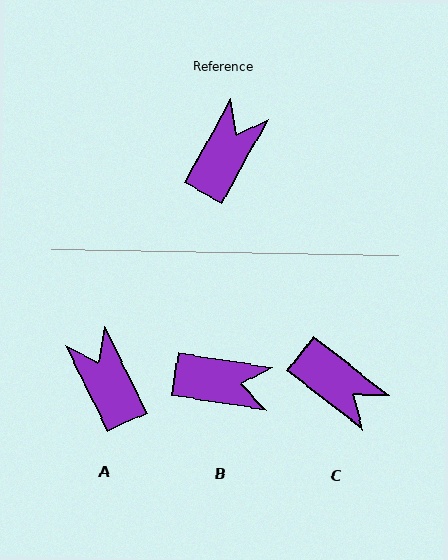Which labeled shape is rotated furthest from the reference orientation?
C, about 99 degrees away.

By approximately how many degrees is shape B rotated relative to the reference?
Approximately 70 degrees clockwise.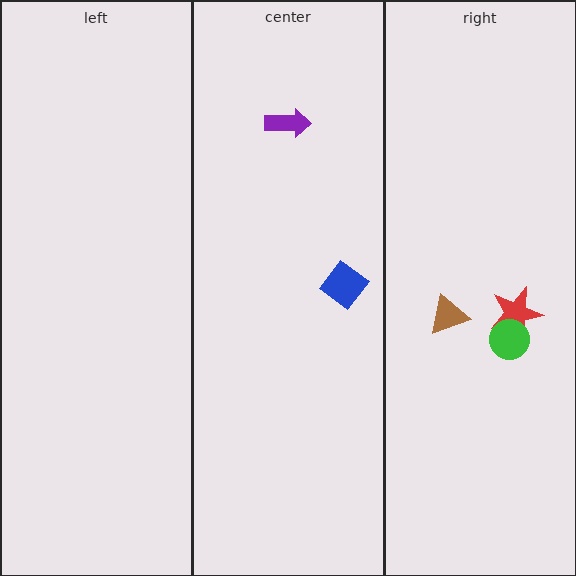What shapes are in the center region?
The purple arrow, the blue diamond.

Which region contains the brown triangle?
The right region.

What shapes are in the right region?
The red star, the brown triangle, the green circle.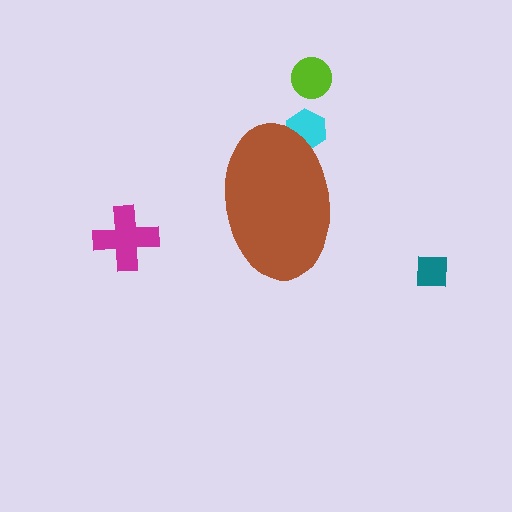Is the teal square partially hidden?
No, the teal square is fully visible.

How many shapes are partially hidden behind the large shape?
1 shape is partially hidden.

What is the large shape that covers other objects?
A brown ellipse.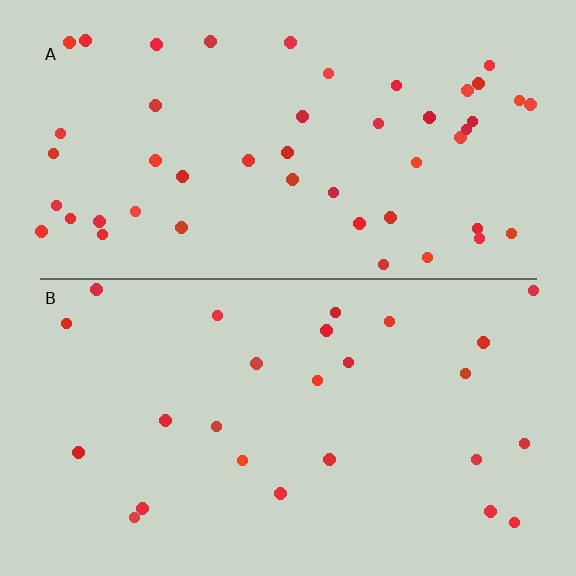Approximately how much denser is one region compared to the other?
Approximately 1.9× — region A over region B.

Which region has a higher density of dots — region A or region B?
A (the top).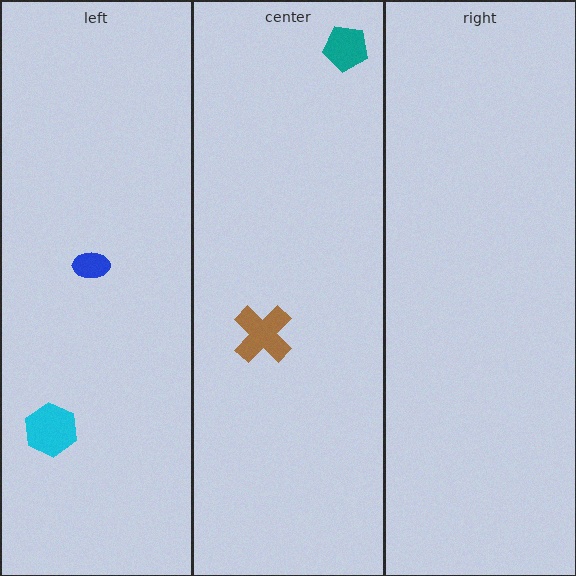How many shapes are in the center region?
2.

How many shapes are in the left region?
2.